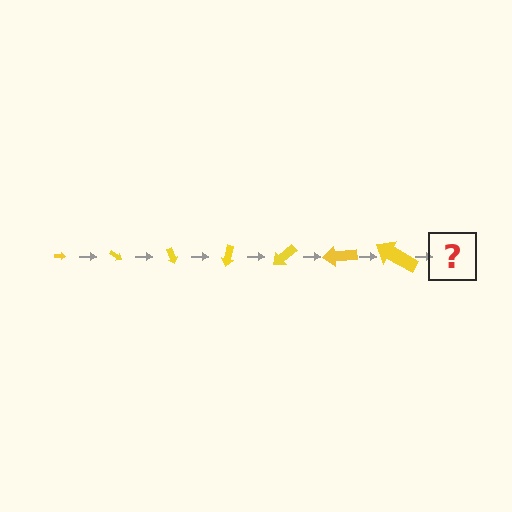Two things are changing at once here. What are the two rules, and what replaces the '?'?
The two rules are that the arrow grows larger each step and it rotates 35 degrees each step. The '?' should be an arrow, larger than the previous one and rotated 245 degrees from the start.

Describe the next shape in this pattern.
It should be an arrow, larger than the previous one and rotated 245 degrees from the start.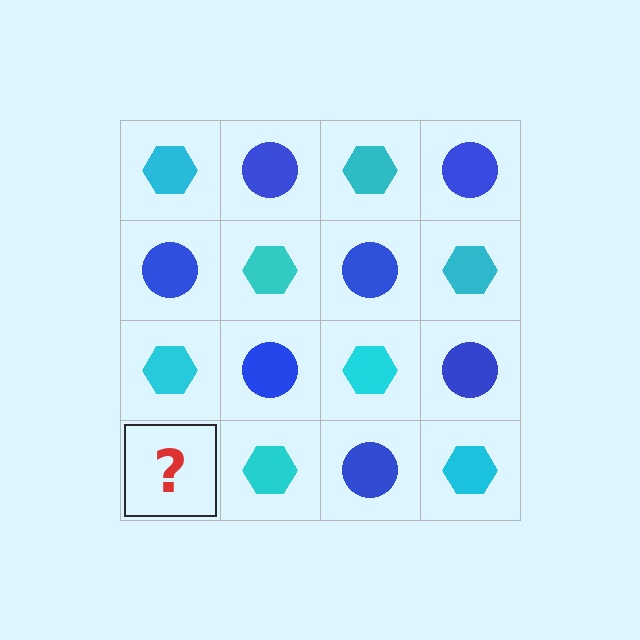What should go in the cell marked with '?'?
The missing cell should contain a blue circle.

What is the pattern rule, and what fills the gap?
The rule is that it alternates cyan hexagon and blue circle in a checkerboard pattern. The gap should be filled with a blue circle.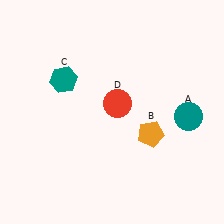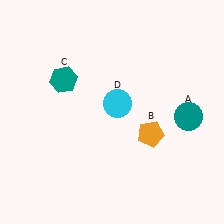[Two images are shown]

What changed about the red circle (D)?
In Image 1, D is red. In Image 2, it changed to cyan.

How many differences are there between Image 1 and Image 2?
There is 1 difference between the two images.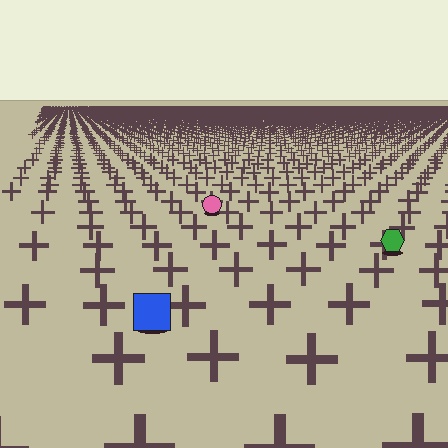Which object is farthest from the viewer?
The pink circle is farthest from the viewer. It appears smaller and the ground texture around it is denser.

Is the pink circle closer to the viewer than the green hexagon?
No. The green hexagon is closer — you can tell from the texture gradient: the ground texture is coarser near it.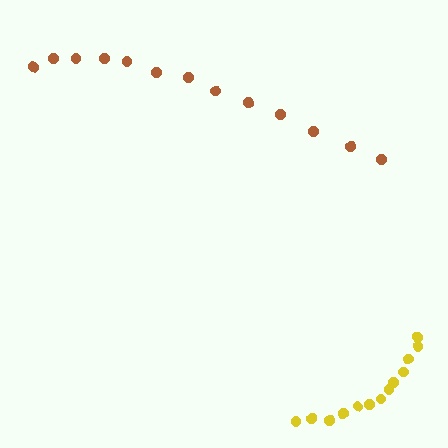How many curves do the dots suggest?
There are 2 distinct paths.